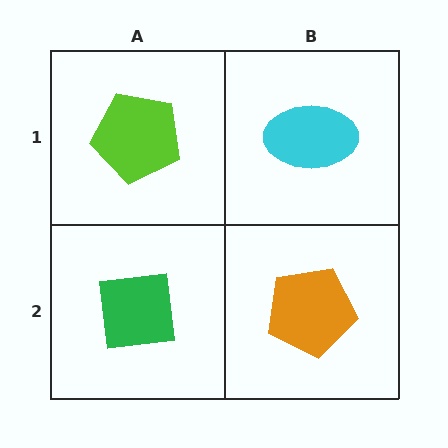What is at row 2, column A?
A green square.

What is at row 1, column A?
A lime pentagon.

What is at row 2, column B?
An orange pentagon.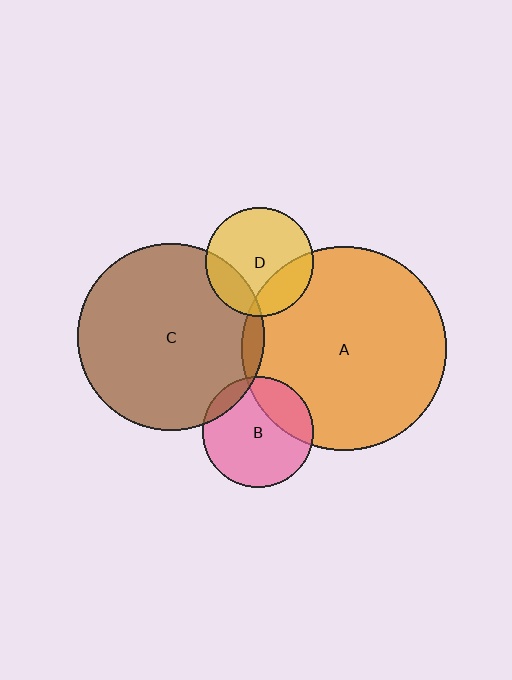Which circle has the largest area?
Circle A (orange).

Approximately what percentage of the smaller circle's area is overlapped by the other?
Approximately 25%.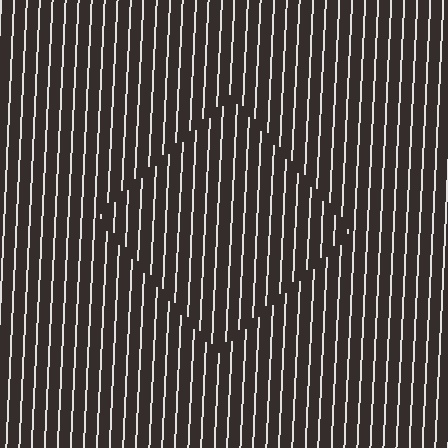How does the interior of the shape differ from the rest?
The interior of the shape contains the same grating, shifted by half a period — the contour is defined by the phase discontinuity where line-ends from the inner and outer gratings abut.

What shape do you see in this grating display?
An illusory square. The interior of the shape contains the same grating, shifted by half a period — the contour is defined by the phase discontinuity where line-ends from the inner and outer gratings abut.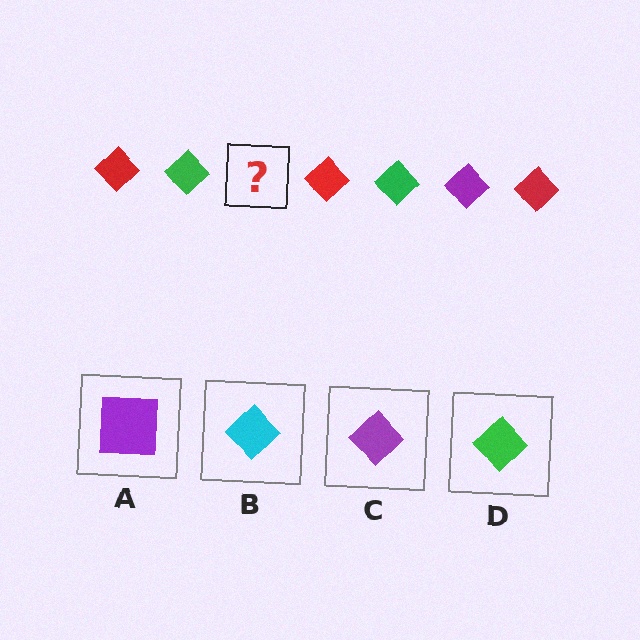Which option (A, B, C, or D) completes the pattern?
C.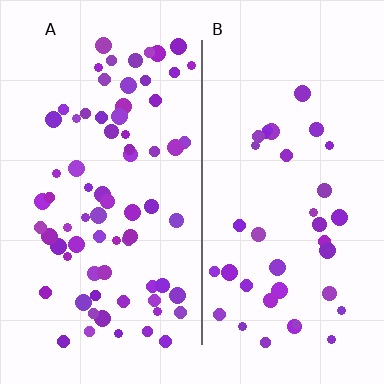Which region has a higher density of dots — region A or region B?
A (the left).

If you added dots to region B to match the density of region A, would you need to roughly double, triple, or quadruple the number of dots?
Approximately double.